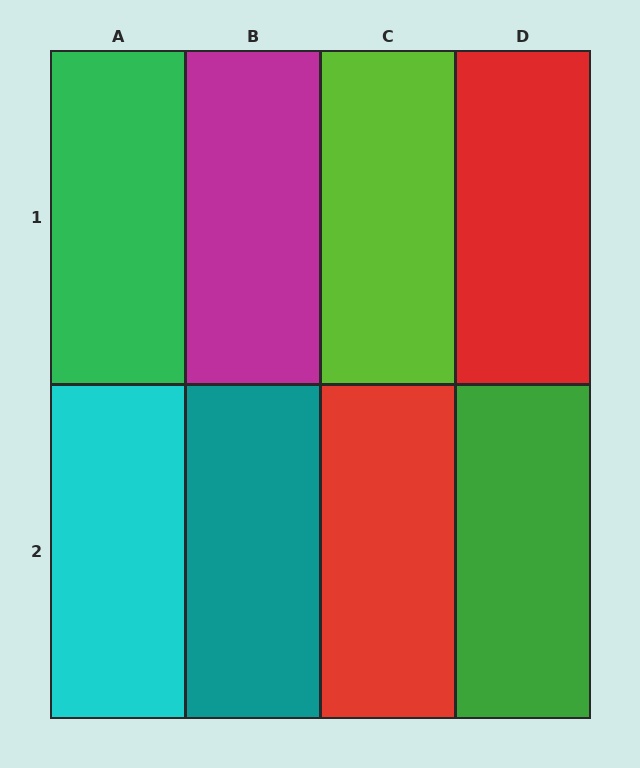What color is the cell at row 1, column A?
Green.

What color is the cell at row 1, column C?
Lime.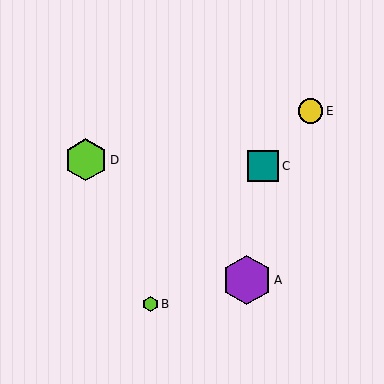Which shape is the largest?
The purple hexagon (labeled A) is the largest.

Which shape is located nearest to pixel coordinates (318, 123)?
The yellow circle (labeled E) at (311, 111) is nearest to that location.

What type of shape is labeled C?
Shape C is a teal square.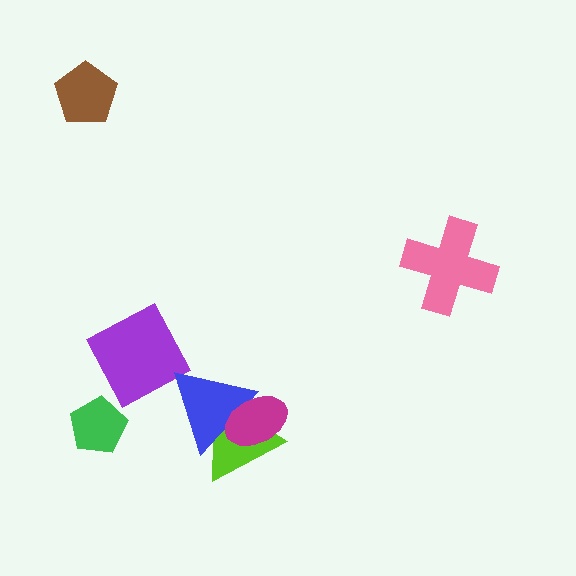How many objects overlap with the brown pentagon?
0 objects overlap with the brown pentagon.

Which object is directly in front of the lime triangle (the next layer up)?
The blue triangle is directly in front of the lime triangle.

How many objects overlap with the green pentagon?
0 objects overlap with the green pentagon.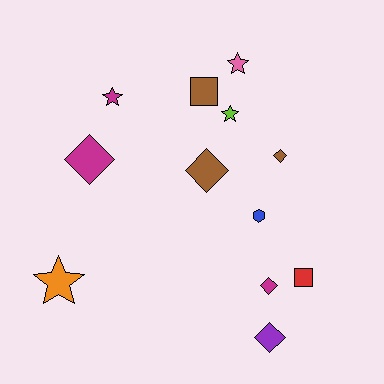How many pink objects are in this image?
There is 1 pink object.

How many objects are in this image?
There are 12 objects.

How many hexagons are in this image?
There is 1 hexagon.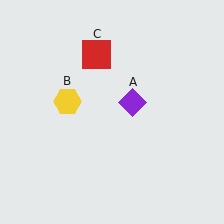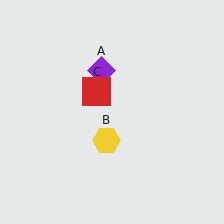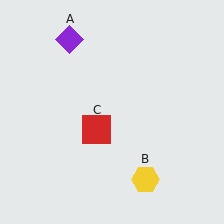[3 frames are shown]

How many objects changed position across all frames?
3 objects changed position: purple diamond (object A), yellow hexagon (object B), red square (object C).